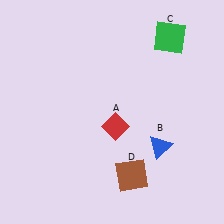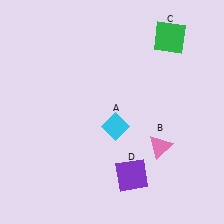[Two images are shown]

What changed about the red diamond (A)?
In Image 1, A is red. In Image 2, it changed to cyan.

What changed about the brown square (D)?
In Image 1, D is brown. In Image 2, it changed to purple.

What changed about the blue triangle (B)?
In Image 1, B is blue. In Image 2, it changed to pink.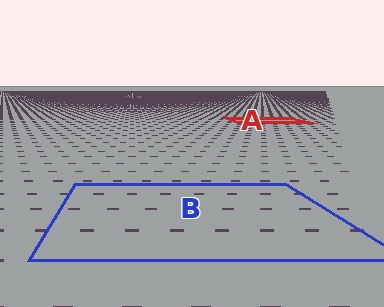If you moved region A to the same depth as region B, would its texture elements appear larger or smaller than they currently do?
They would appear larger. At a closer depth, the same texture elements are projected at a bigger on-screen size.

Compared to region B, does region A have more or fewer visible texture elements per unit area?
Region A has more texture elements per unit area — they are packed more densely because it is farther away.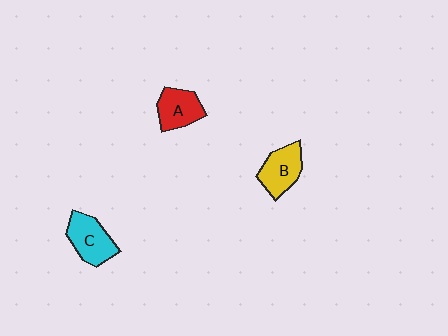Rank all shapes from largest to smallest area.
From largest to smallest: C (cyan), B (yellow), A (red).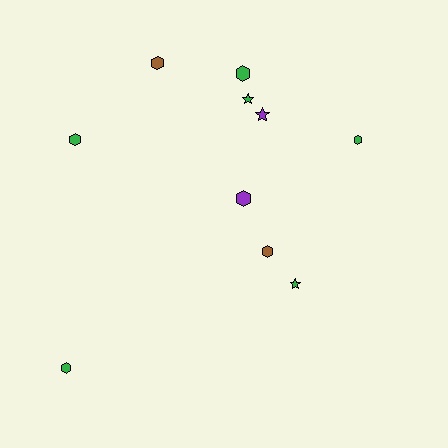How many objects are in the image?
There are 10 objects.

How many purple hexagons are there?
There is 1 purple hexagon.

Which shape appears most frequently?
Hexagon, with 7 objects.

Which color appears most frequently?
Green, with 6 objects.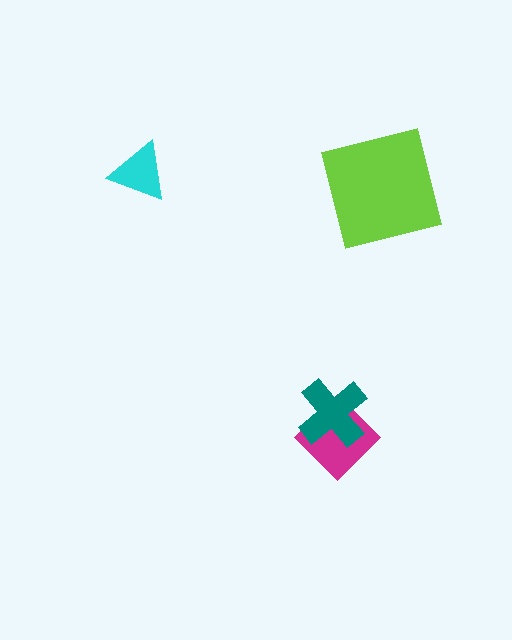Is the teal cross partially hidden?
No, no other shape covers it.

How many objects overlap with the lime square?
0 objects overlap with the lime square.